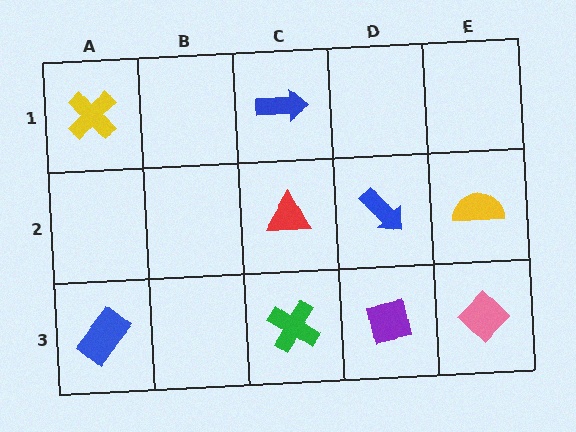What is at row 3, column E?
A pink diamond.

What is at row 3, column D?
A purple square.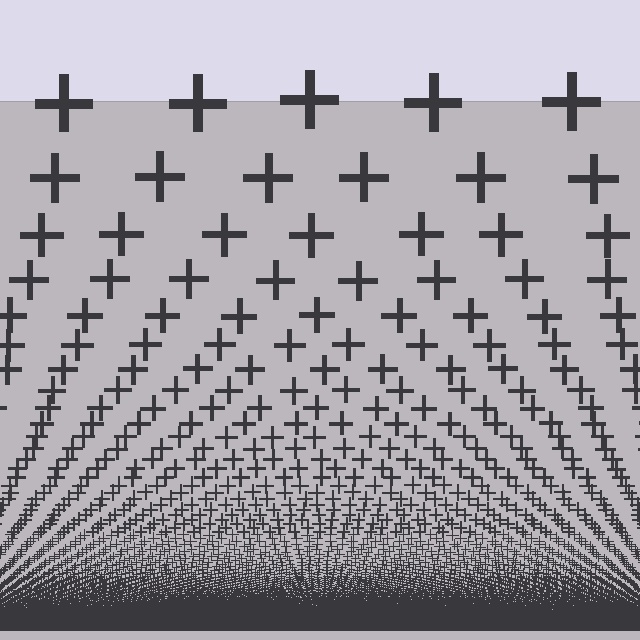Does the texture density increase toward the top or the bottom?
Density increases toward the bottom.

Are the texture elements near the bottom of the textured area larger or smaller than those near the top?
Smaller. The gradient is inverted — elements near the bottom are smaller and denser.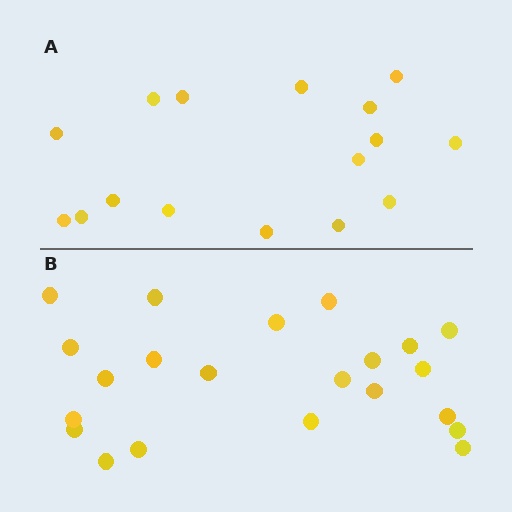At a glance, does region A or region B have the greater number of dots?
Region B (the bottom region) has more dots.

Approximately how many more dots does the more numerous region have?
Region B has about 6 more dots than region A.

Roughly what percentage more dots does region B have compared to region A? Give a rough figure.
About 40% more.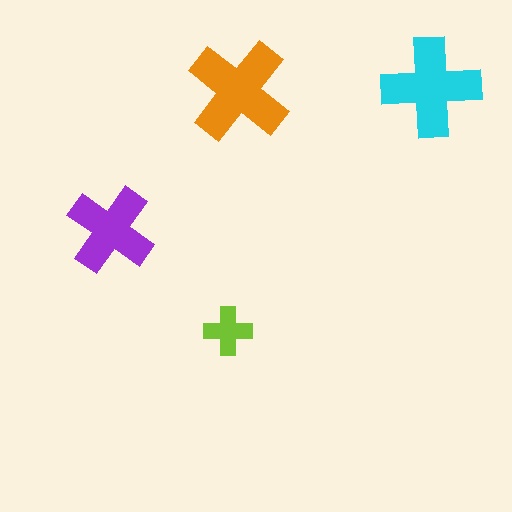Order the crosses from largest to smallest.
the orange one, the cyan one, the purple one, the lime one.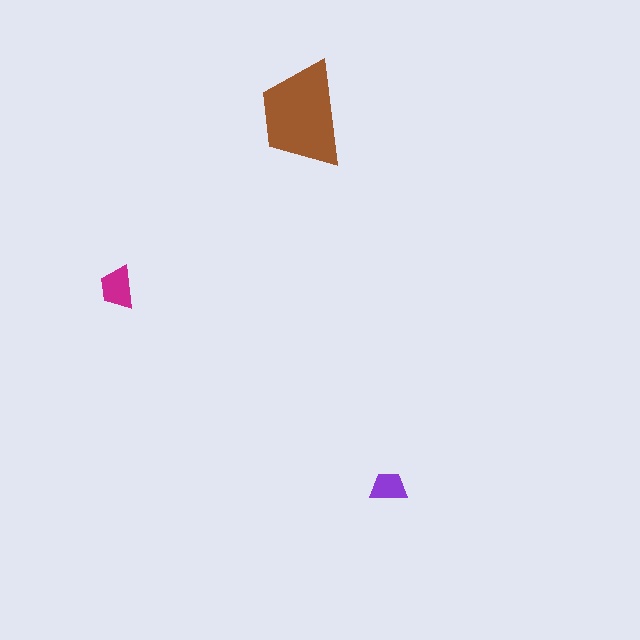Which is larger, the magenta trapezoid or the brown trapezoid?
The brown one.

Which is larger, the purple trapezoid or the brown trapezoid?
The brown one.